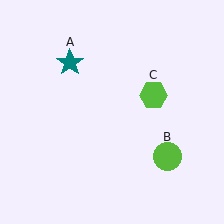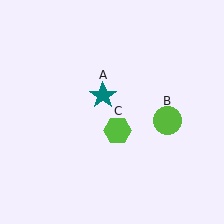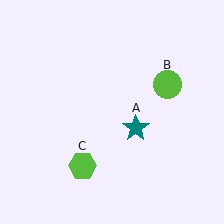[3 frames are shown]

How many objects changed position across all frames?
3 objects changed position: teal star (object A), lime circle (object B), lime hexagon (object C).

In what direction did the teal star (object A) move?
The teal star (object A) moved down and to the right.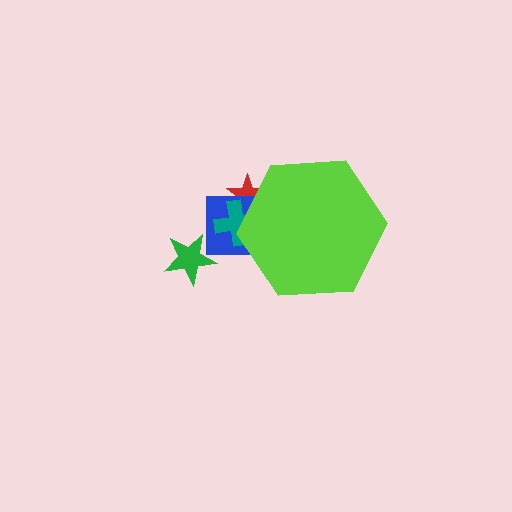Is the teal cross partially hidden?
Yes, the teal cross is partially hidden behind the lime hexagon.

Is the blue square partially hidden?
Yes, the blue square is partially hidden behind the lime hexagon.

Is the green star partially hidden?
No, the green star is fully visible.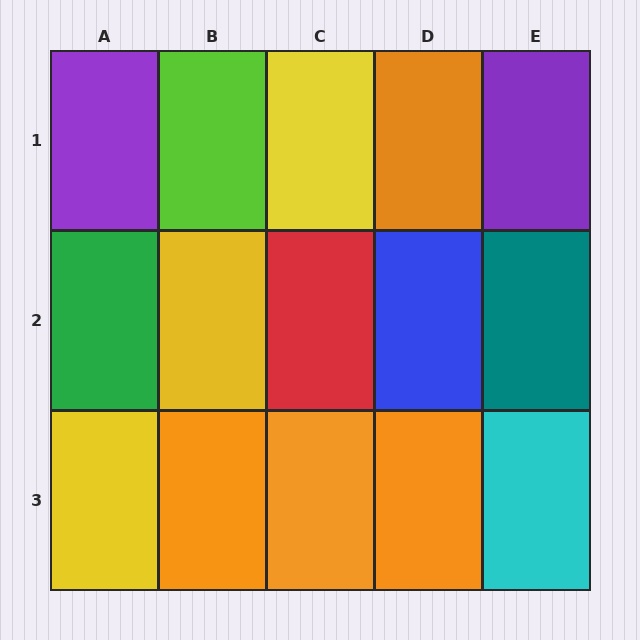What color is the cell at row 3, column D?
Orange.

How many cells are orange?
4 cells are orange.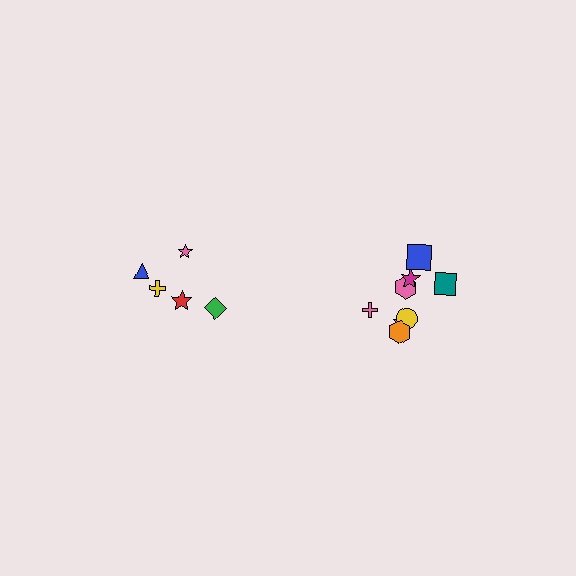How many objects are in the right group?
There are 8 objects.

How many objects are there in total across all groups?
There are 13 objects.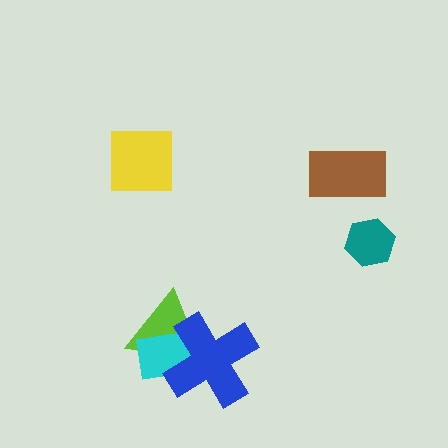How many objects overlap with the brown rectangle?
0 objects overlap with the brown rectangle.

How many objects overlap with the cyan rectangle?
2 objects overlap with the cyan rectangle.